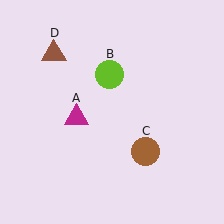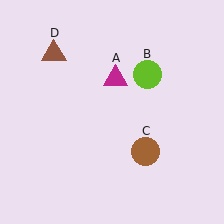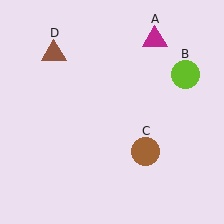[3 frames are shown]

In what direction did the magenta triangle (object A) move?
The magenta triangle (object A) moved up and to the right.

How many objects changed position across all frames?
2 objects changed position: magenta triangle (object A), lime circle (object B).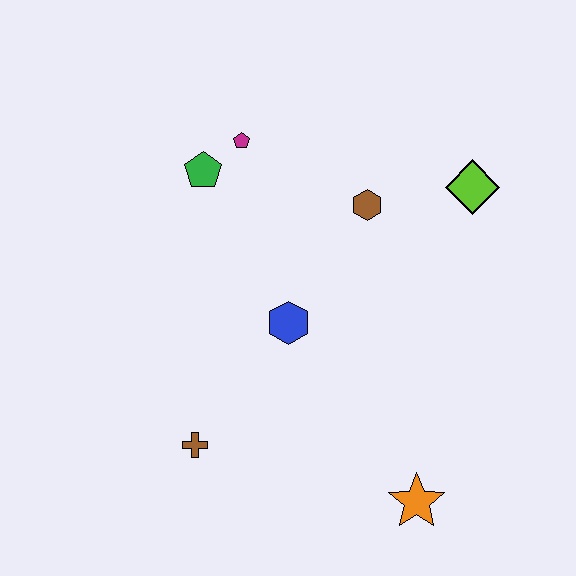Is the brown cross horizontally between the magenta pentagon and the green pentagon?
No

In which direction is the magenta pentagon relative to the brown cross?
The magenta pentagon is above the brown cross.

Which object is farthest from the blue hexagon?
The lime diamond is farthest from the blue hexagon.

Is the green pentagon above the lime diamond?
Yes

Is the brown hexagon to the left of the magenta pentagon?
No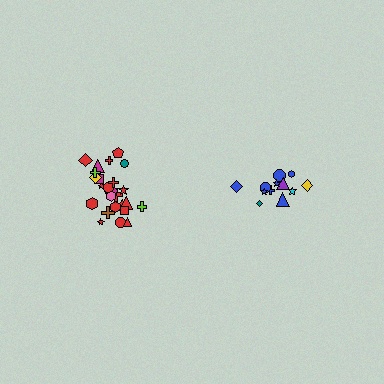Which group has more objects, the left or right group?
The left group.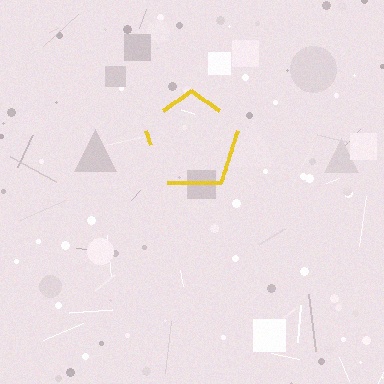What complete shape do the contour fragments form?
The contour fragments form a pentagon.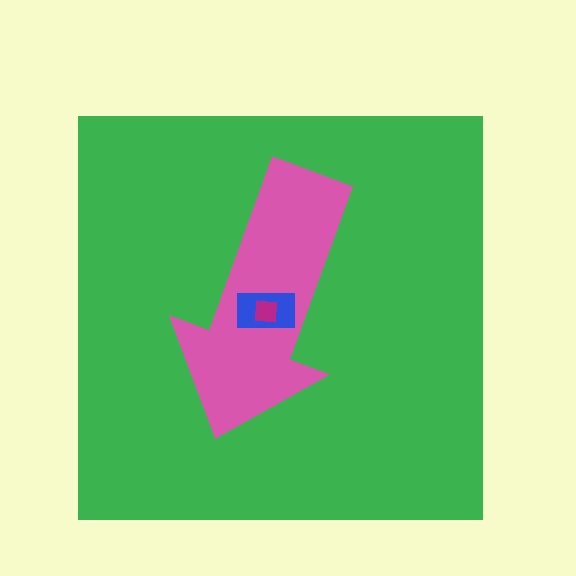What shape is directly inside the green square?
The pink arrow.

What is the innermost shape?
The magenta square.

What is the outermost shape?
The green square.